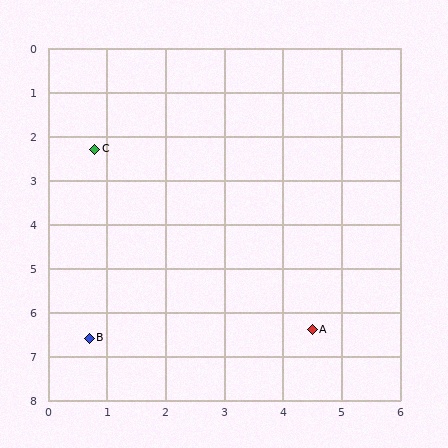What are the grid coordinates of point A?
Point A is at approximately (4.5, 6.4).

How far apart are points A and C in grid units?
Points A and C are about 5.5 grid units apart.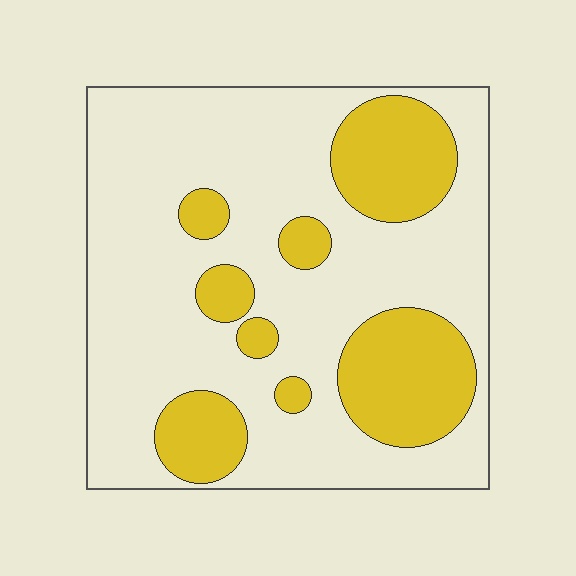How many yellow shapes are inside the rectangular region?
8.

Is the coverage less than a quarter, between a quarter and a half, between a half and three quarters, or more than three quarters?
Between a quarter and a half.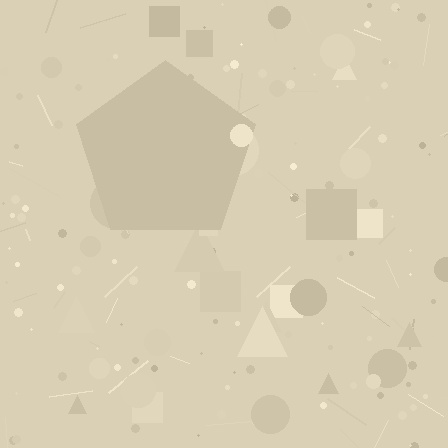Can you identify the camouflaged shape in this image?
The camouflaged shape is a pentagon.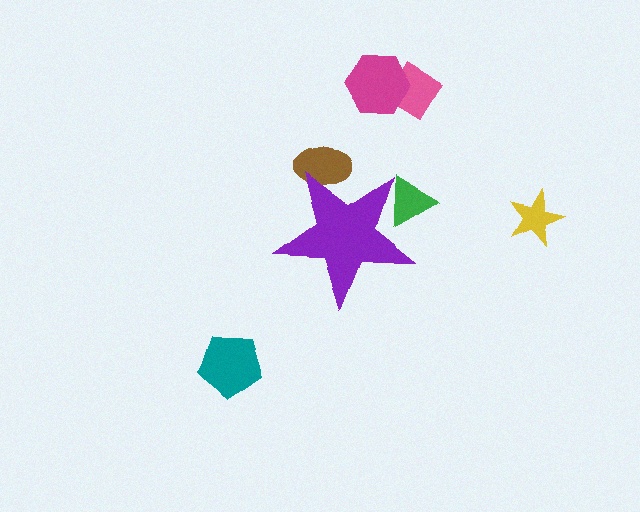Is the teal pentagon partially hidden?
No, the teal pentagon is fully visible.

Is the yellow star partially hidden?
No, the yellow star is fully visible.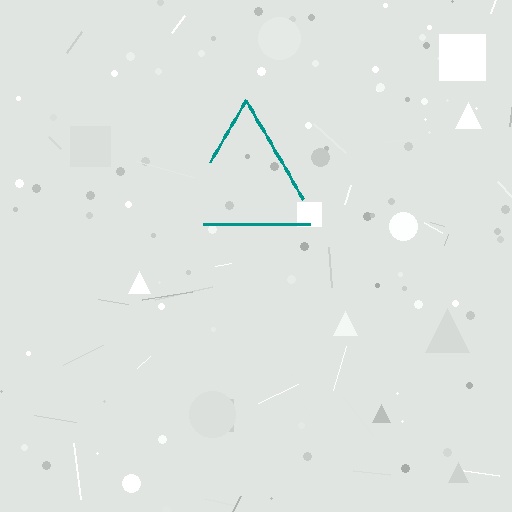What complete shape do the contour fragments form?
The contour fragments form a triangle.